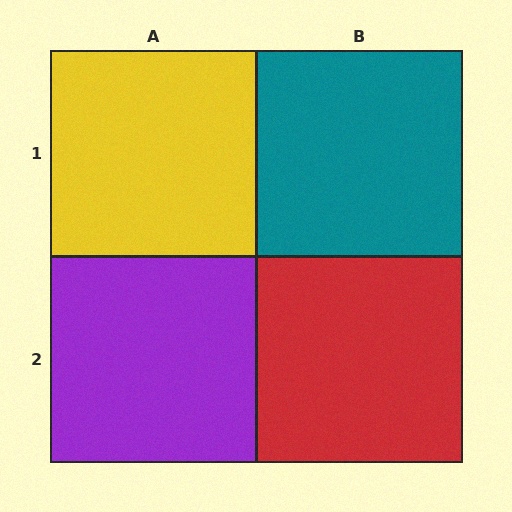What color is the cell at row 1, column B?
Teal.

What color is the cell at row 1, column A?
Yellow.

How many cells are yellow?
1 cell is yellow.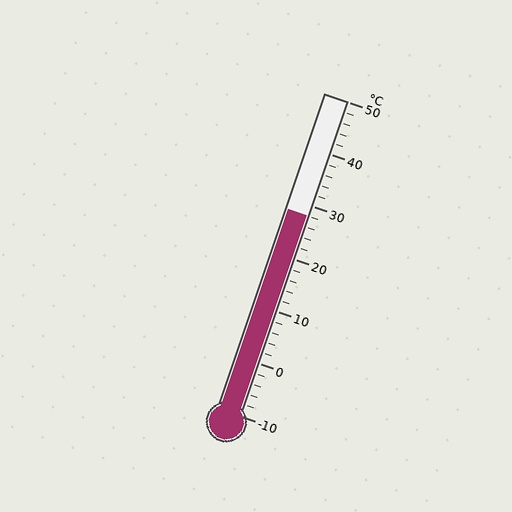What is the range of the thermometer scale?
The thermometer scale ranges from -10°C to 50°C.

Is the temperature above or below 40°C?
The temperature is below 40°C.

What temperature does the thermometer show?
The thermometer shows approximately 28°C.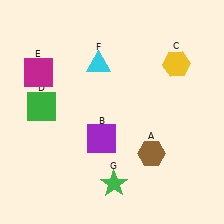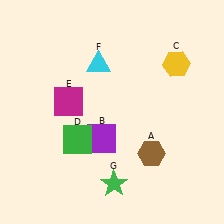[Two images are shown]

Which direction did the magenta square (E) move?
The magenta square (E) moved right.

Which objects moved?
The objects that moved are: the green square (D), the magenta square (E).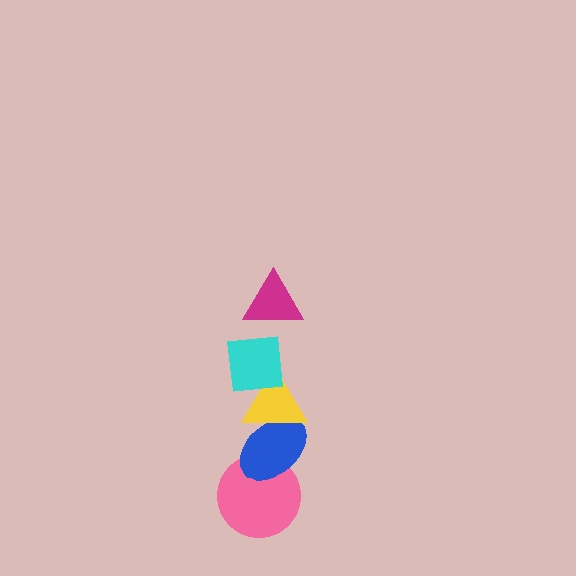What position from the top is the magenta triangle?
The magenta triangle is 1st from the top.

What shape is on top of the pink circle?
The blue ellipse is on top of the pink circle.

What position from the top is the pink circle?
The pink circle is 5th from the top.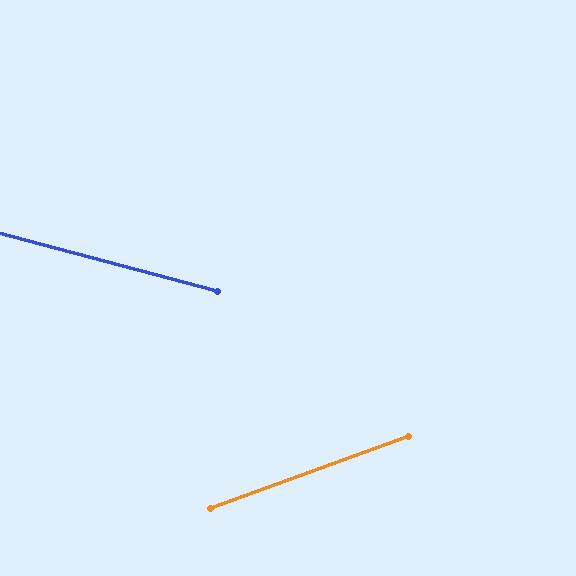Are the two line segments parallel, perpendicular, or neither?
Neither parallel nor perpendicular — they differ by about 35°.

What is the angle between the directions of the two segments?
Approximately 35 degrees.